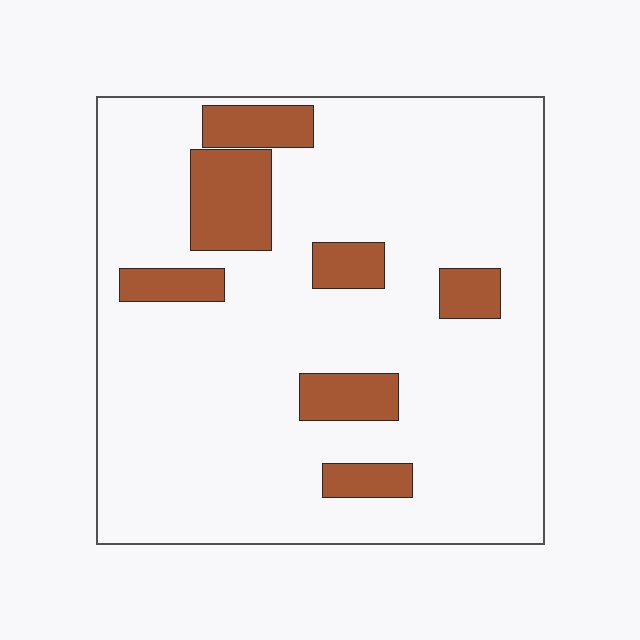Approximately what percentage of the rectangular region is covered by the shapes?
Approximately 15%.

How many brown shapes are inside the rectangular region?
7.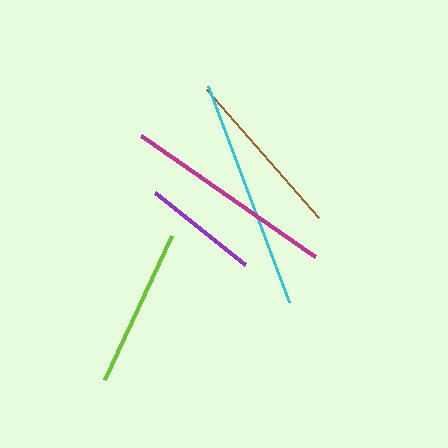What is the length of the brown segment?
The brown segment is approximately 170 pixels long.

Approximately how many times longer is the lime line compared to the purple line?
The lime line is approximately 1.4 times the length of the purple line.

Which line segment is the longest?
The cyan line is the longest at approximately 231 pixels.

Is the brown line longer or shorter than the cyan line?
The cyan line is longer than the brown line.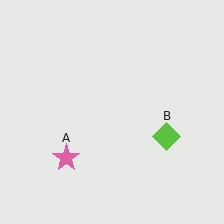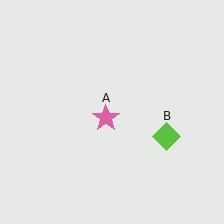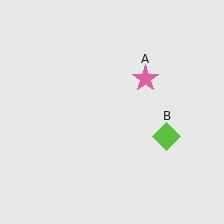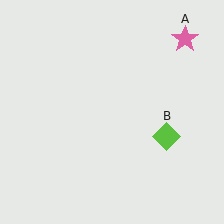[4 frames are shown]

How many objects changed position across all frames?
1 object changed position: pink star (object A).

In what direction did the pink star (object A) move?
The pink star (object A) moved up and to the right.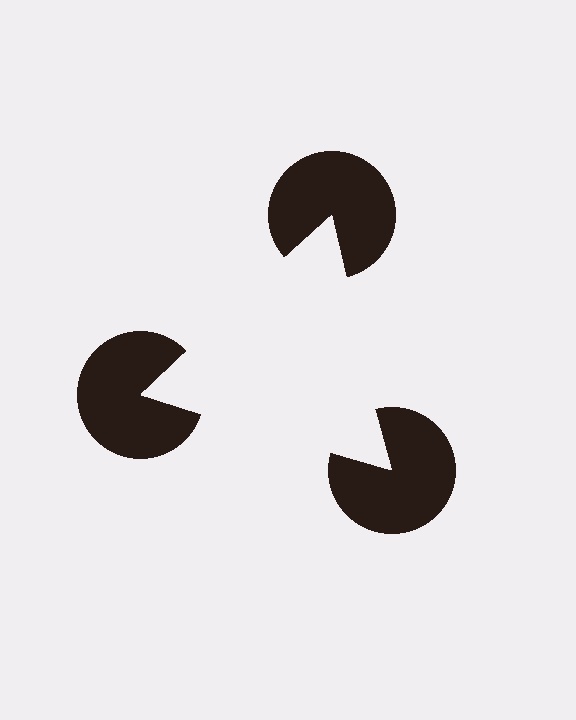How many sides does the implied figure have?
3 sides.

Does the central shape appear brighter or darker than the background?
It typically appears slightly brighter than the background, even though no actual brightness change is drawn.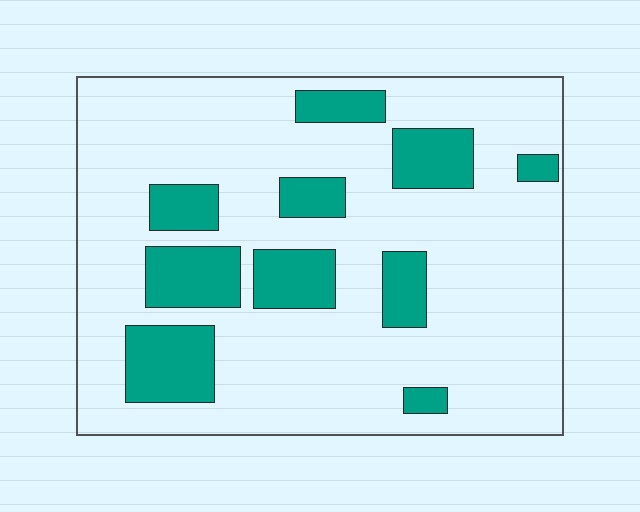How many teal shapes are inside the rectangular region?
10.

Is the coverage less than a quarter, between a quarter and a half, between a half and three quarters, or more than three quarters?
Less than a quarter.